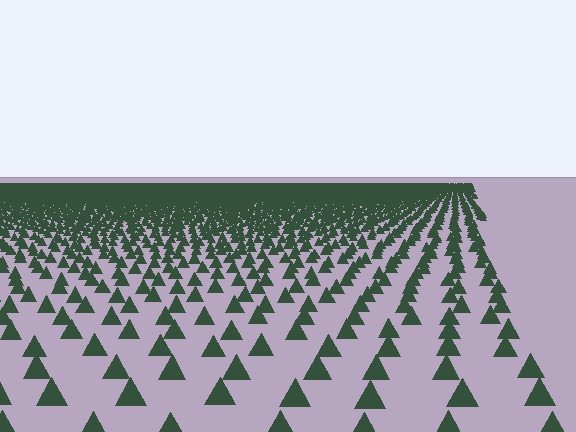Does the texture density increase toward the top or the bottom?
Density increases toward the top.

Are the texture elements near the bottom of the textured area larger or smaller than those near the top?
Larger. Near the bottom, elements are closer to the viewer and appear at a bigger on-screen size.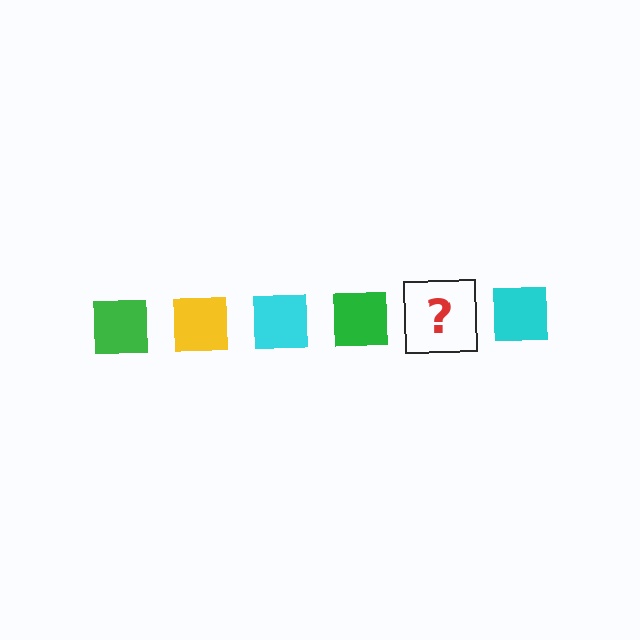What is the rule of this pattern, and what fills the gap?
The rule is that the pattern cycles through green, yellow, cyan squares. The gap should be filled with a yellow square.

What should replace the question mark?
The question mark should be replaced with a yellow square.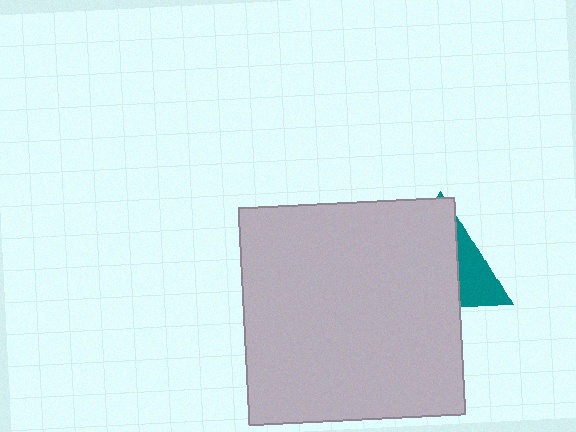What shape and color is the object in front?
The object in front is a light gray square.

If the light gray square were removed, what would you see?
You would see the complete teal triangle.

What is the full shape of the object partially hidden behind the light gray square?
The partially hidden object is a teal triangle.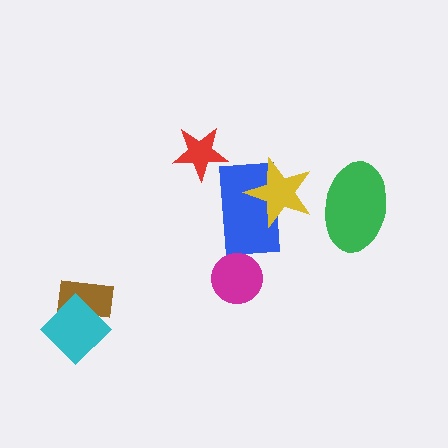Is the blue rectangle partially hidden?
Yes, it is partially covered by another shape.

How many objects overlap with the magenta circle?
0 objects overlap with the magenta circle.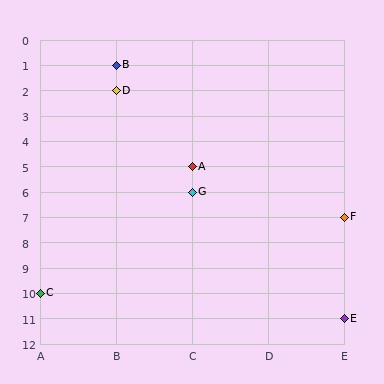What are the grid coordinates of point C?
Point C is at grid coordinates (A, 10).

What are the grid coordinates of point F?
Point F is at grid coordinates (E, 7).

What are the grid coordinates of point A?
Point A is at grid coordinates (C, 5).